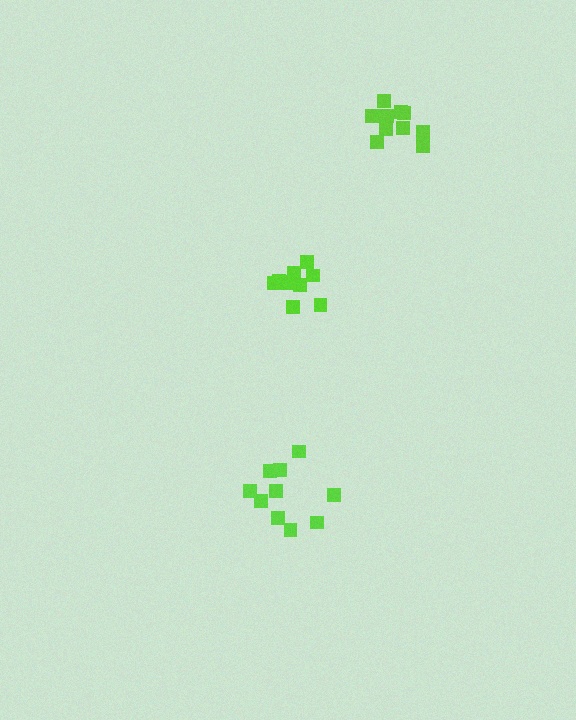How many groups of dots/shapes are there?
There are 3 groups.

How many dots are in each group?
Group 1: 10 dots, Group 2: 10 dots, Group 3: 11 dots (31 total).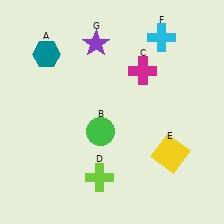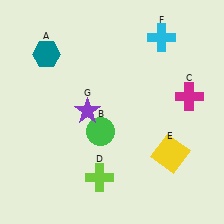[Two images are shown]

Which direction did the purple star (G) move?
The purple star (G) moved down.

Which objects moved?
The objects that moved are: the magenta cross (C), the purple star (G).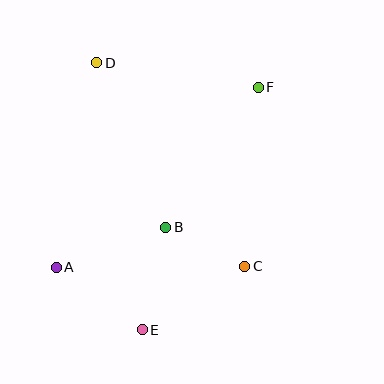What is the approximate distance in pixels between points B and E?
The distance between B and E is approximately 105 pixels.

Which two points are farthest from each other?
Points D and E are farthest from each other.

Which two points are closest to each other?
Points B and C are closest to each other.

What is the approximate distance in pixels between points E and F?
The distance between E and F is approximately 269 pixels.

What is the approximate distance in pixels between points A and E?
The distance between A and E is approximately 106 pixels.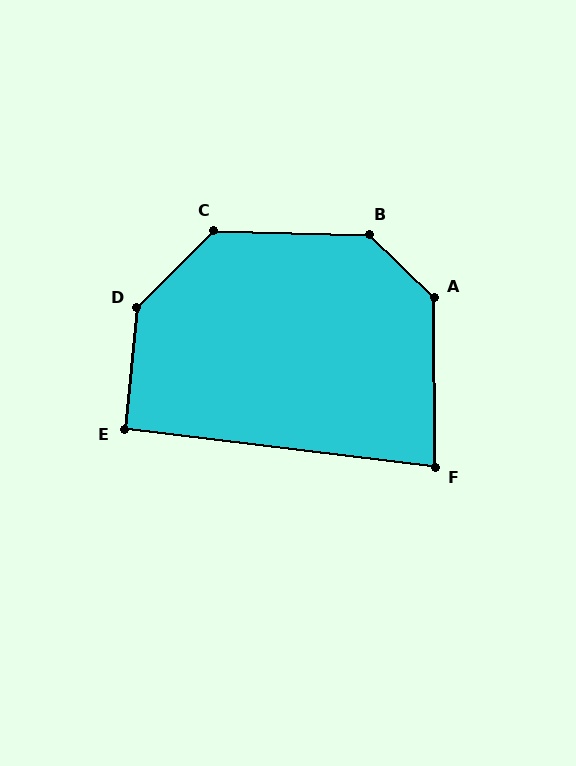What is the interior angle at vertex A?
Approximately 135 degrees (obtuse).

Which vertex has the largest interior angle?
D, at approximately 140 degrees.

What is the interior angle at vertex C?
Approximately 134 degrees (obtuse).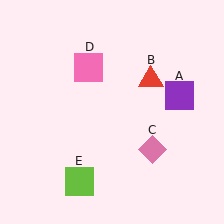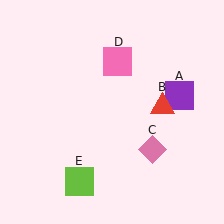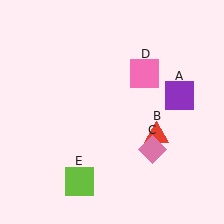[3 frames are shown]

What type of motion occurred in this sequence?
The red triangle (object B), pink square (object D) rotated clockwise around the center of the scene.